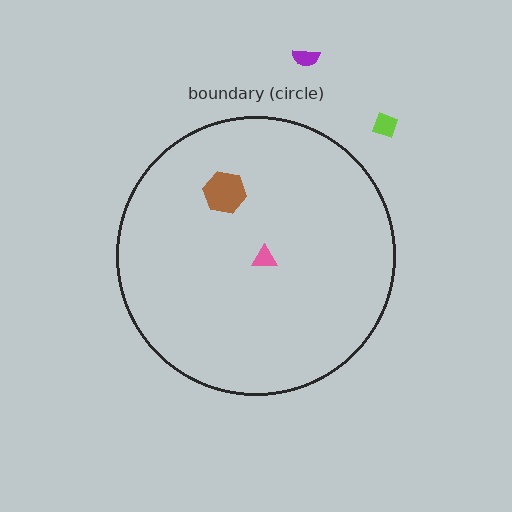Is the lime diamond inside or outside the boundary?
Outside.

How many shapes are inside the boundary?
2 inside, 2 outside.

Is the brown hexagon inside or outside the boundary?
Inside.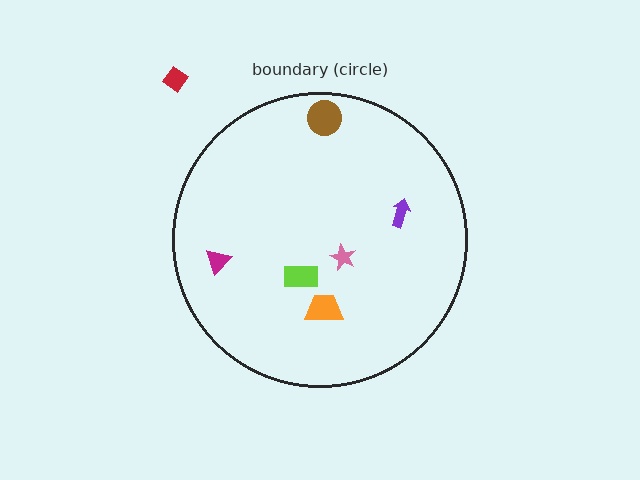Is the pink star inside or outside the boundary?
Inside.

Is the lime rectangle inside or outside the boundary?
Inside.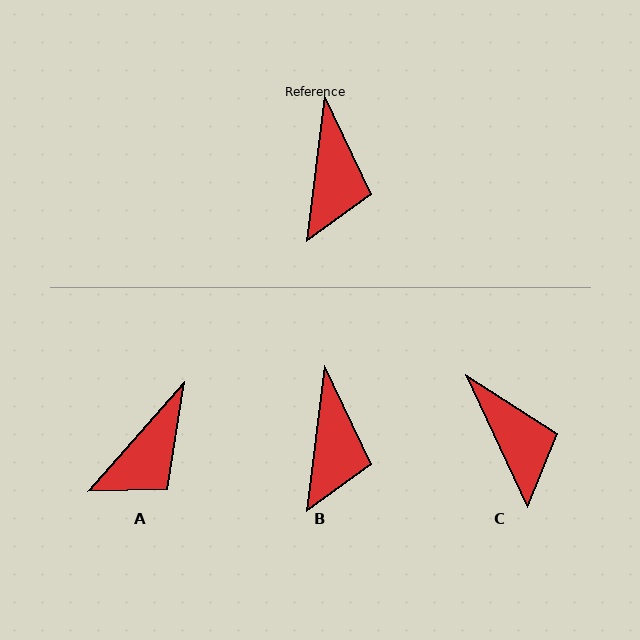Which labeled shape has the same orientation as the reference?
B.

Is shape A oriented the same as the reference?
No, it is off by about 34 degrees.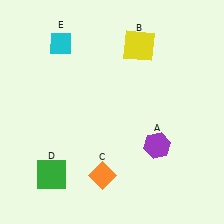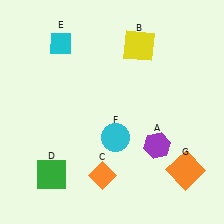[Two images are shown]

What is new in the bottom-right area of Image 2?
An orange square (G) was added in the bottom-right area of Image 2.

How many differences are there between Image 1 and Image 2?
There are 2 differences between the two images.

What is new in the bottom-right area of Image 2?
A cyan circle (F) was added in the bottom-right area of Image 2.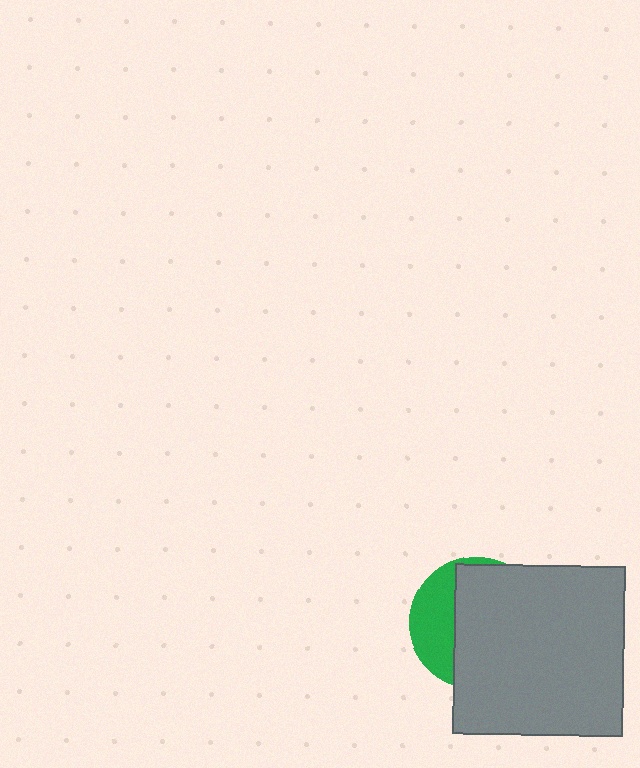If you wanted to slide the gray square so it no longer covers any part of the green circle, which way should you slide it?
Slide it right — that is the most direct way to separate the two shapes.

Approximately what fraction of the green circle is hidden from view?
Roughly 69% of the green circle is hidden behind the gray square.